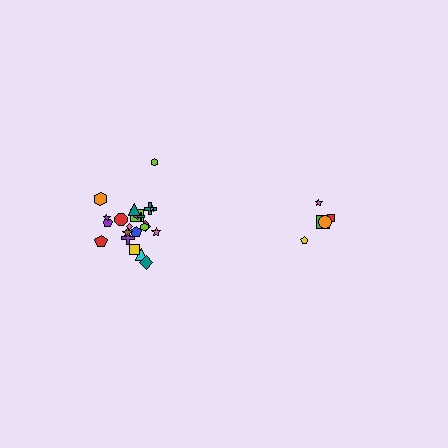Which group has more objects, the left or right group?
The left group.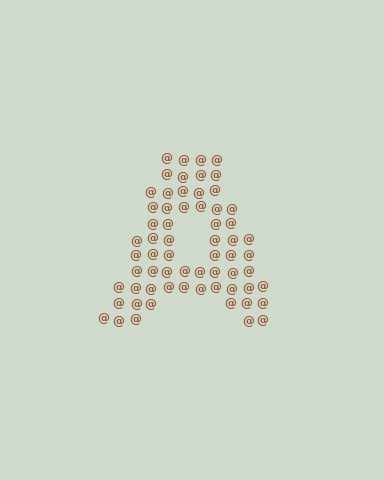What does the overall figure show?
The overall figure shows the letter A.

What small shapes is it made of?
It is made of small at signs.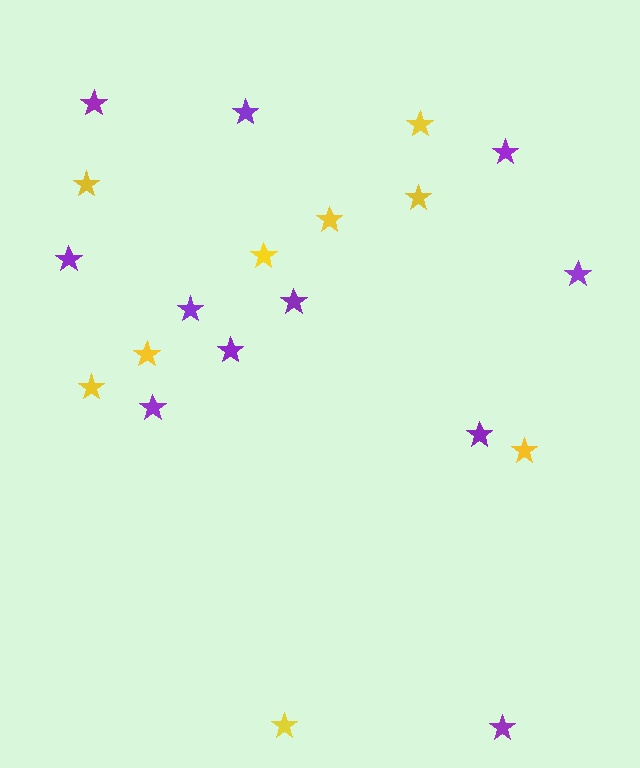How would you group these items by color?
There are 2 groups: one group of yellow stars (9) and one group of purple stars (11).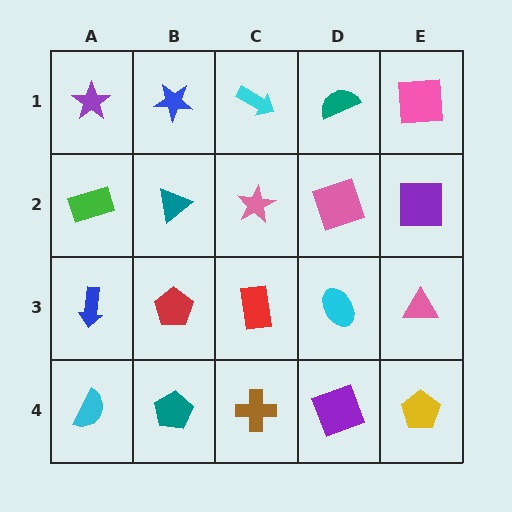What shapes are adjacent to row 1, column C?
A pink star (row 2, column C), a blue star (row 1, column B), a teal semicircle (row 1, column D).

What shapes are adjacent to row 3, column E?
A purple square (row 2, column E), a yellow pentagon (row 4, column E), a cyan ellipse (row 3, column D).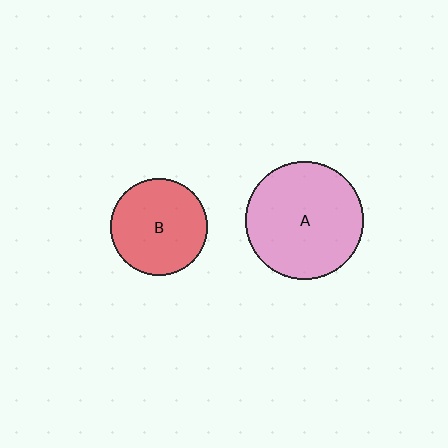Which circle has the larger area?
Circle A (pink).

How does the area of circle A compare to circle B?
Approximately 1.5 times.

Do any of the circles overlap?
No, none of the circles overlap.